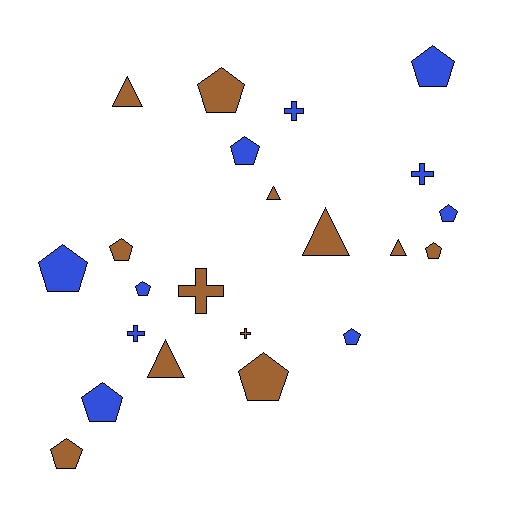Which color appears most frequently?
Brown, with 12 objects.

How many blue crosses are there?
There are 3 blue crosses.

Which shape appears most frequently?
Pentagon, with 12 objects.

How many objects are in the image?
There are 22 objects.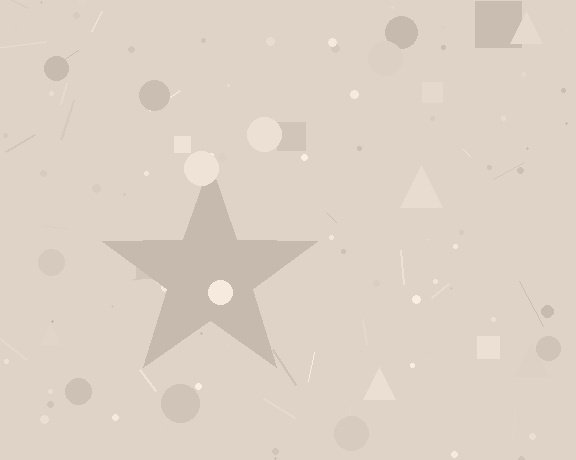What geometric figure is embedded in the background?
A star is embedded in the background.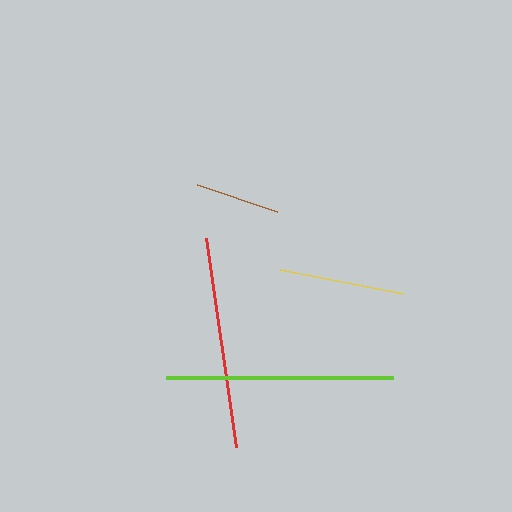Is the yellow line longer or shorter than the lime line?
The lime line is longer than the yellow line.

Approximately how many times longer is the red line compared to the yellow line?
The red line is approximately 1.7 times the length of the yellow line.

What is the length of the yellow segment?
The yellow segment is approximately 126 pixels long.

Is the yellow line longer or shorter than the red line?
The red line is longer than the yellow line.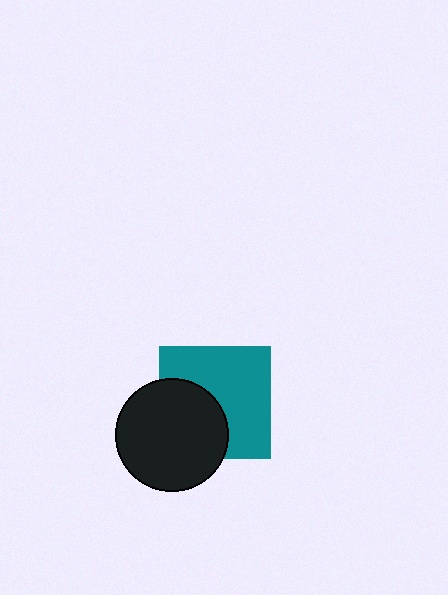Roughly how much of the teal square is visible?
About half of it is visible (roughly 61%).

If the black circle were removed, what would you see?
You would see the complete teal square.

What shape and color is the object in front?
The object in front is a black circle.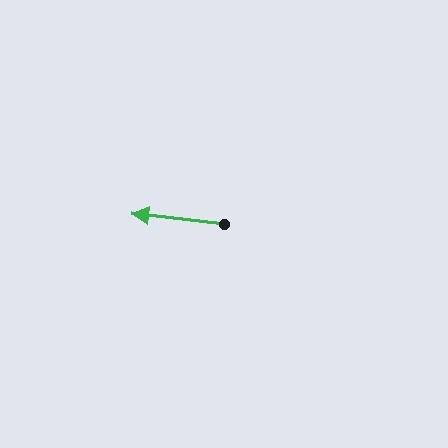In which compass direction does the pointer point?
West.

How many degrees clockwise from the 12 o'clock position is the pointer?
Approximately 276 degrees.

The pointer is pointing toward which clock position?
Roughly 9 o'clock.